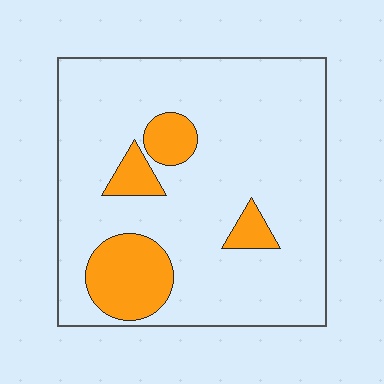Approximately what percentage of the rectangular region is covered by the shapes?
Approximately 15%.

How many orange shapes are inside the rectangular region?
4.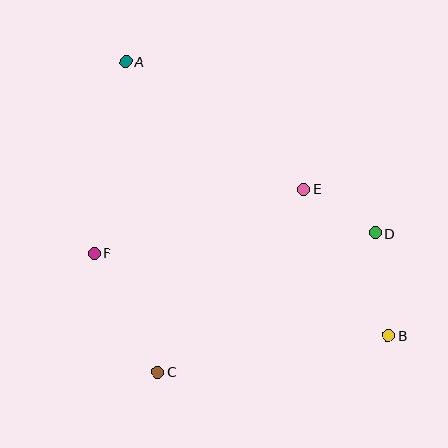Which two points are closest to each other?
Points D and E are closest to each other.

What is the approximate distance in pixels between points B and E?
The distance between B and E is approximately 169 pixels.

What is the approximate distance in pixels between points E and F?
The distance between E and F is approximately 219 pixels.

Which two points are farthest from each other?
Points A and B are farthest from each other.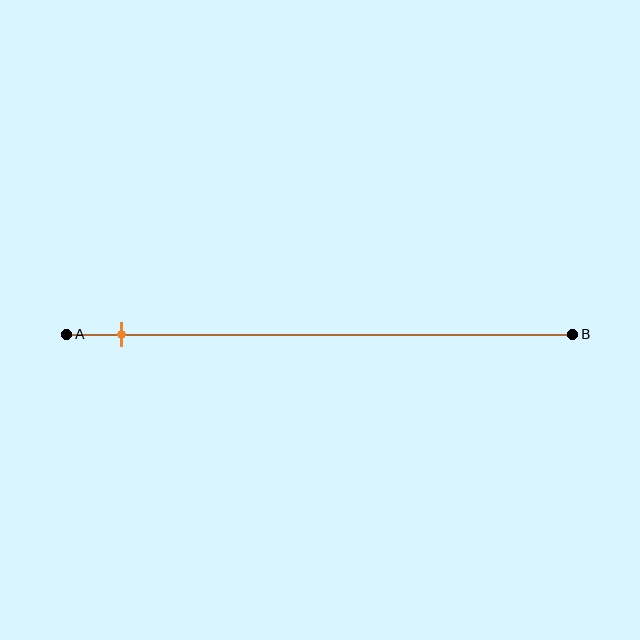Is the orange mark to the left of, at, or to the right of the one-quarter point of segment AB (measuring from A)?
The orange mark is to the left of the one-quarter point of segment AB.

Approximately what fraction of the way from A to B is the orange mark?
The orange mark is approximately 10% of the way from A to B.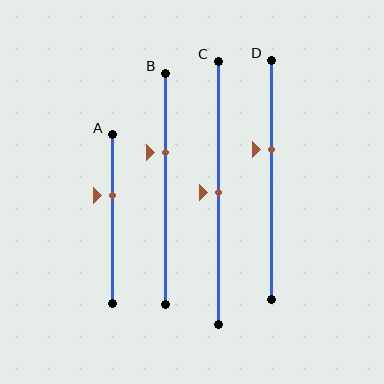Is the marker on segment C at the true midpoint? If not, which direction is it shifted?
Yes, the marker on segment C is at the true midpoint.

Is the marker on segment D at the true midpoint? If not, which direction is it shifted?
No, the marker on segment D is shifted upward by about 13% of the segment length.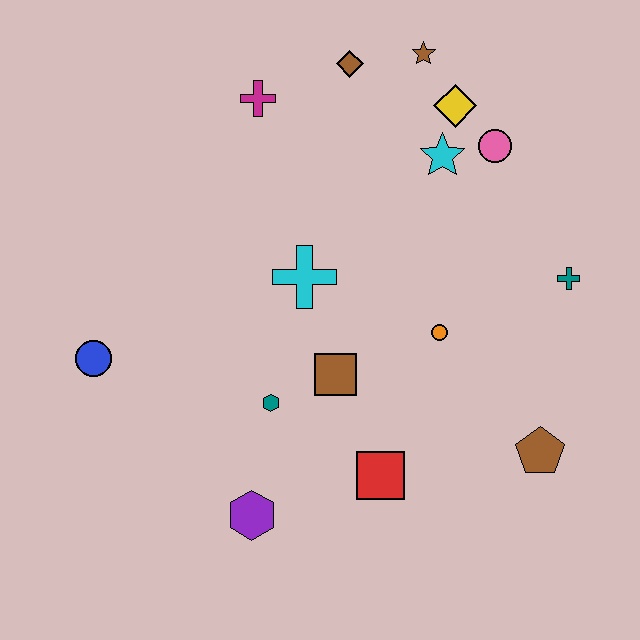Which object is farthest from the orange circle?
The blue circle is farthest from the orange circle.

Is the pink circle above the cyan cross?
Yes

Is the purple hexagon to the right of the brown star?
No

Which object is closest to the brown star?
The yellow diamond is closest to the brown star.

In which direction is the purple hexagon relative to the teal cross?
The purple hexagon is to the left of the teal cross.